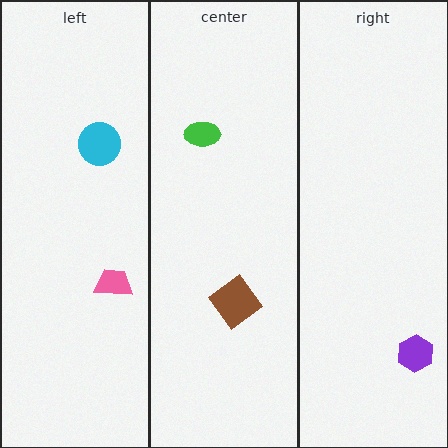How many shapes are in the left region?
2.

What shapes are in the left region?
The cyan circle, the pink trapezoid.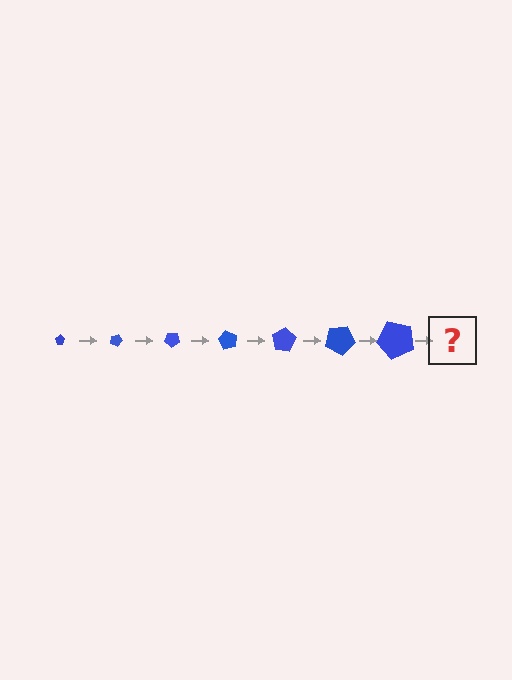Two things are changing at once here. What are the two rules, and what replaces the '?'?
The two rules are that the pentagon grows larger each step and it rotates 20 degrees each step. The '?' should be a pentagon, larger than the previous one and rotated 140 degrees from the start.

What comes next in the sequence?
The next element should be a pentagon, larger than the previous one and rotated 140 degrees from the start.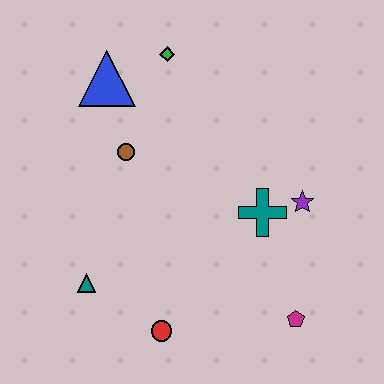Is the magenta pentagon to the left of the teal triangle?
No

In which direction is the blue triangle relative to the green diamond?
The blue triangle is to the left of the green diamond.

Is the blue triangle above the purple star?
Yes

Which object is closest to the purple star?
The teal cross is closest to the purple star.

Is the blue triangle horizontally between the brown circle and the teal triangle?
Yes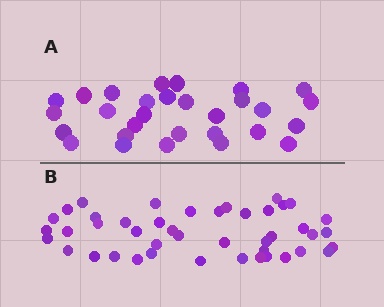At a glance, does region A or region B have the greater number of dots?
Region B (the bottom region) has more dots.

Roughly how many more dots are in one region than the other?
Region B has approximately 15 more dots than region A.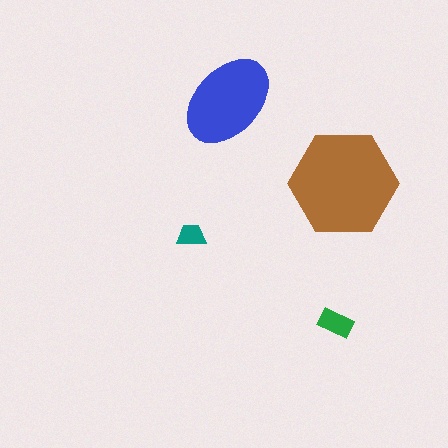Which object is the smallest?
The teal trapezoid.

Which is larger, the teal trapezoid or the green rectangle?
The green rectangle.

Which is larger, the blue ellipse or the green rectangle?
The blue ellipse.